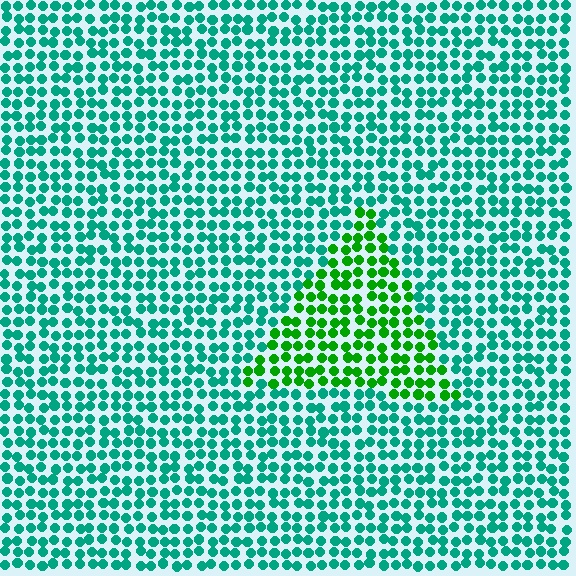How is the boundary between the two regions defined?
The boundary is defined purely by a slight shift in hue (about 47 degrees). Spacing, size, and orientation are identical on both sides.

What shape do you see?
I see a triangle.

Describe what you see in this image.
The image is filled with small teal elements in a uniform arrangement. A triangle-shaped region is visible where the elements are tinted to a slightly different hue, forming a subtle color boundary.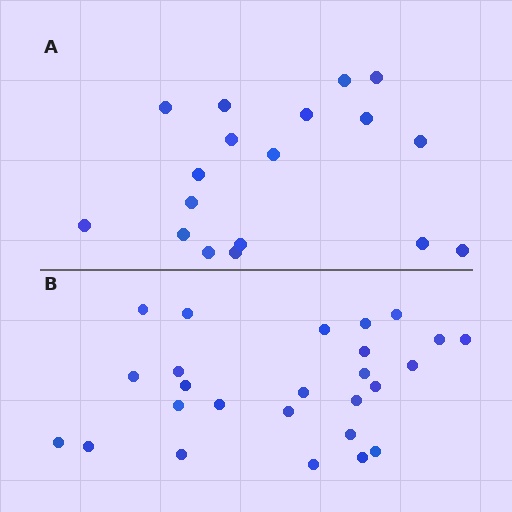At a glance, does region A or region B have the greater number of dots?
Region B (the bottom region) has more dots.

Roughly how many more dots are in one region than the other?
Region B has roughly 8 or so more dots than region A.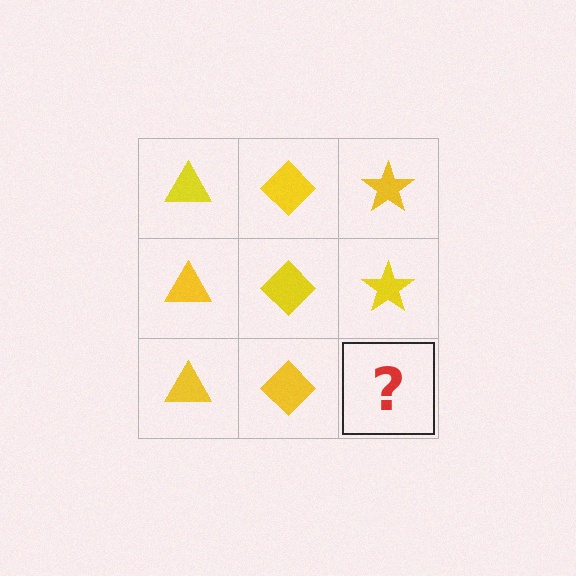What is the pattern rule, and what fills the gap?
The rule is that each column has a consistent shape. The gap should be filled with a yellow star.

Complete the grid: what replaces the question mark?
The question mark should be replaced with a yellow star.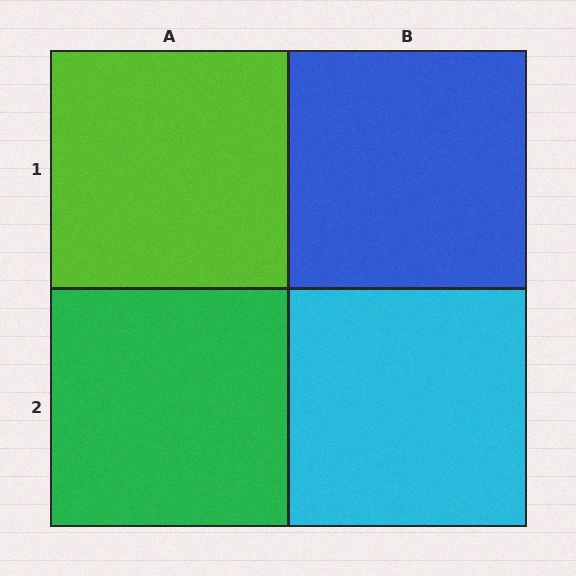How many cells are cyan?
1 cell is cyan.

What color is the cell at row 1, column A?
Lime.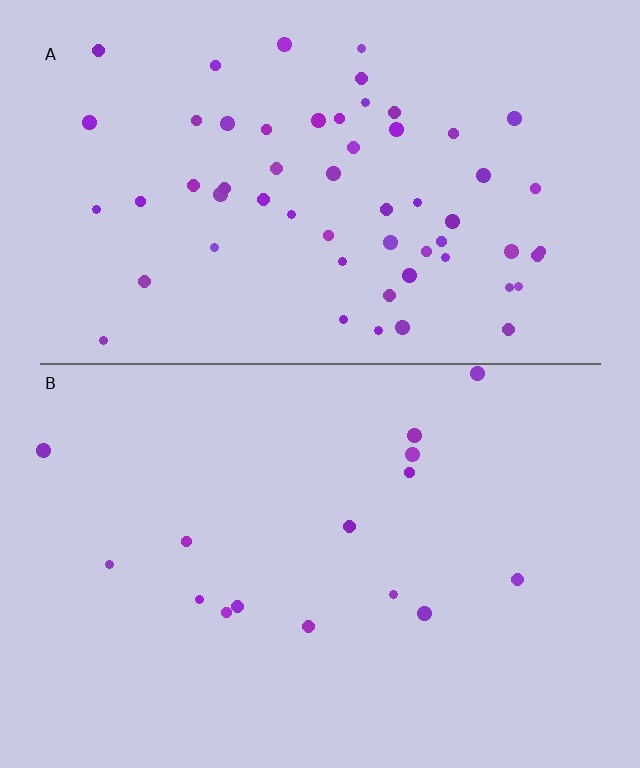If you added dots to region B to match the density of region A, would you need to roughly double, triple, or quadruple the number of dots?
Approximately quadruple.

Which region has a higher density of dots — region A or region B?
A (the top).